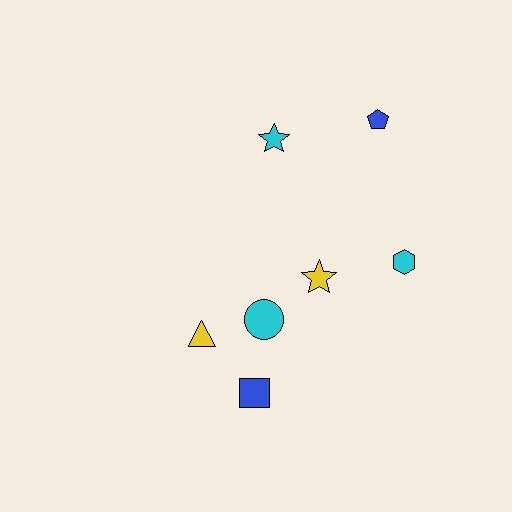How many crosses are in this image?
There are no crosses.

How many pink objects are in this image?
There are no pink objects.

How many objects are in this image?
There are 7 objects.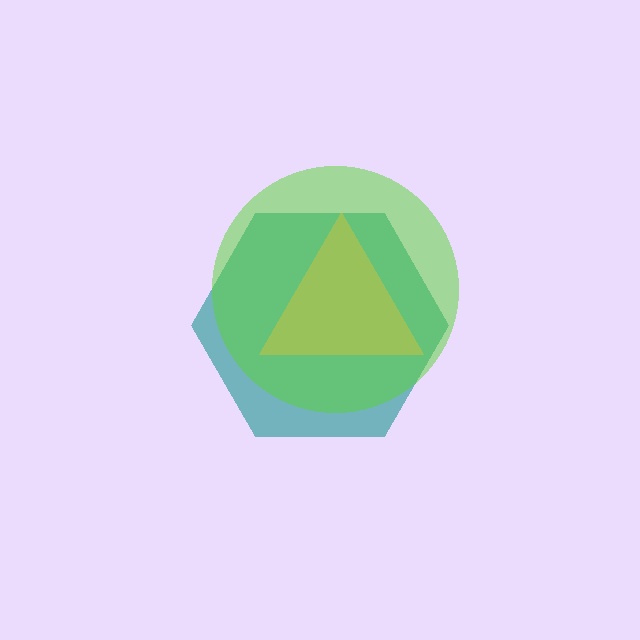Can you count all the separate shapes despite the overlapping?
Yes, there are 3 separate shapes.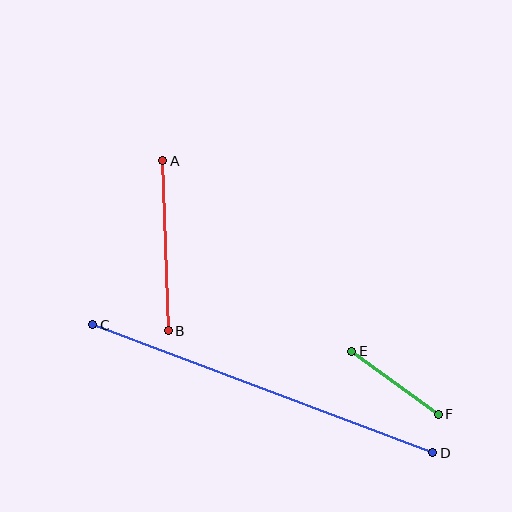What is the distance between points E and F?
The distance is approximately 107 pixels.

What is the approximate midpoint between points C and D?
The midpoint is at approximately (263, 389) pixels.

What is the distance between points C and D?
The distance is approximately 363 pixels.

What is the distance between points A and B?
The distance is approximately 170 pixels.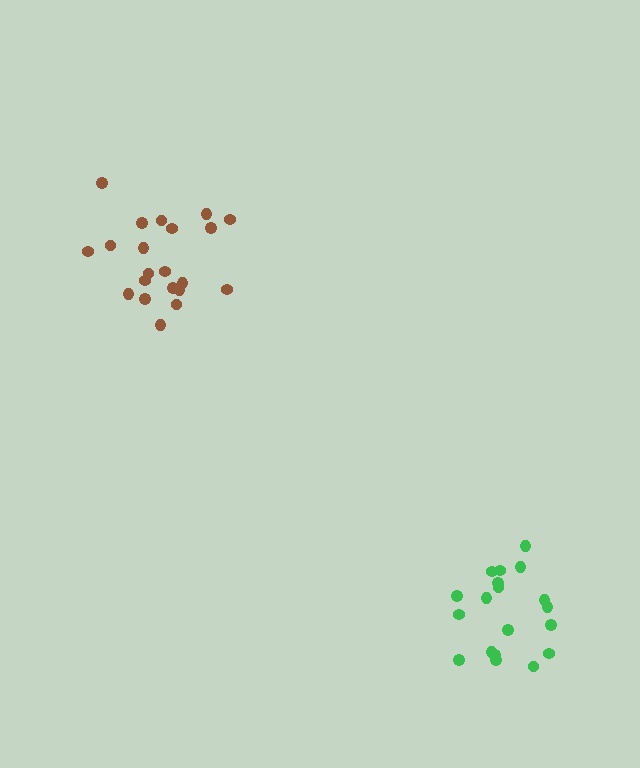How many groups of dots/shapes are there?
There are 2 groups.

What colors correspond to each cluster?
The clusters are colored: brown, green.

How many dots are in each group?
Group 1: 21 dots, Group 2: 19 dots (40 total).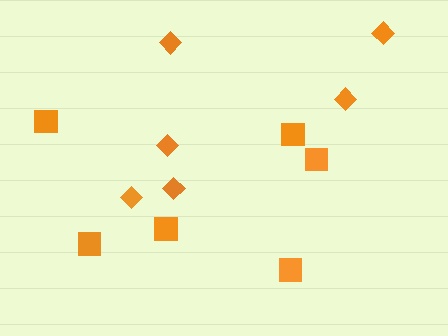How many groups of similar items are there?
There are 2 groups: one group of diamonds (6) and one group of squares (6).